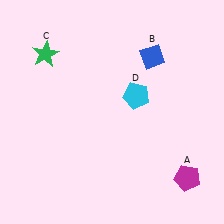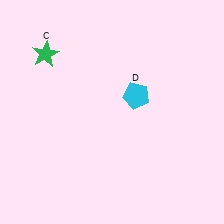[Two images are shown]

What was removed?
The blue diamond (B), the magenta pentagon (A) were removed in Image 2.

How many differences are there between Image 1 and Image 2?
There are 2 differences between the two images.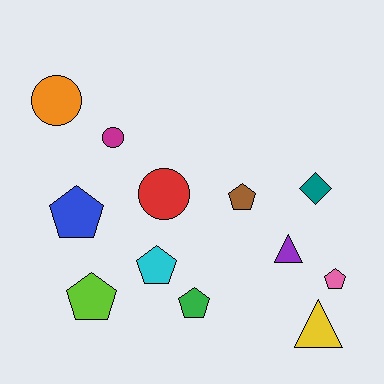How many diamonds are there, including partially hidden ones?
There is 1 diamond.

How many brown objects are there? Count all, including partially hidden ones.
There is 1 brown object.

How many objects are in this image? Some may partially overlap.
There are 12 objects.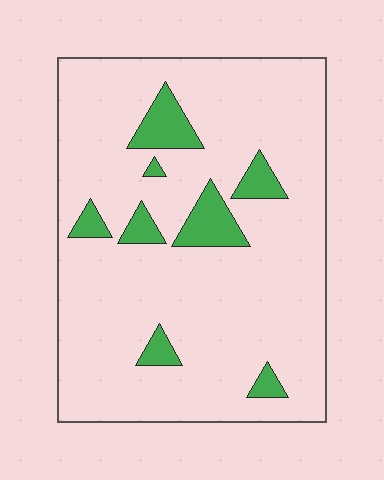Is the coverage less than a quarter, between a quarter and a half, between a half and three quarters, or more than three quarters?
Less than a quarter.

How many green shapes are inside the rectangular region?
8.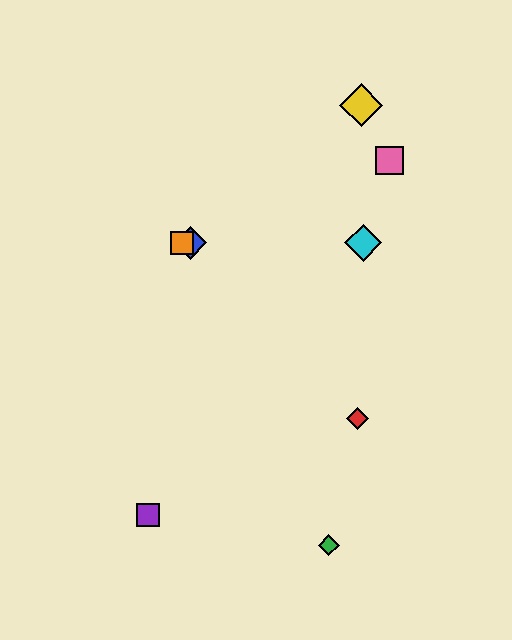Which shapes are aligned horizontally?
The blue diamond, the orange square, the cyan diamond are aligned horizontally.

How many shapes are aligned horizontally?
3 shapes (the blue diamond, the orange square, the cyan diamond) are aligned horizontally.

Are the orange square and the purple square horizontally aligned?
No, the orange square is at y≈243 and the purple square is at y≈515.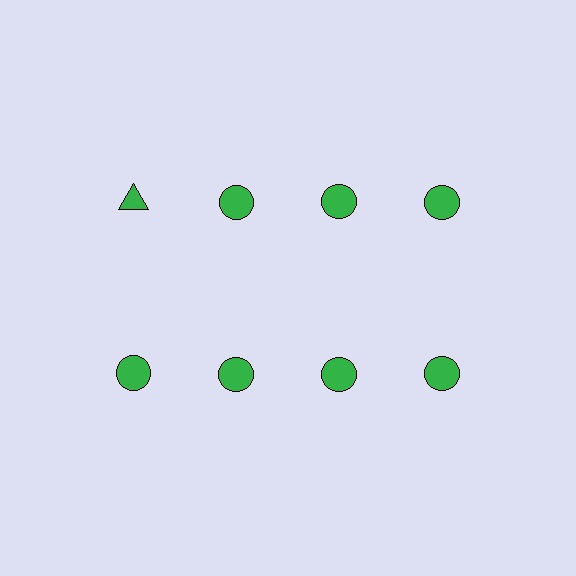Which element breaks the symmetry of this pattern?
The green triangle in the top row, leftmost column breaks the symmetry. All other shapes are green circles.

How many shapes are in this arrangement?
There are 8 shapes arranged in a grid pattern.